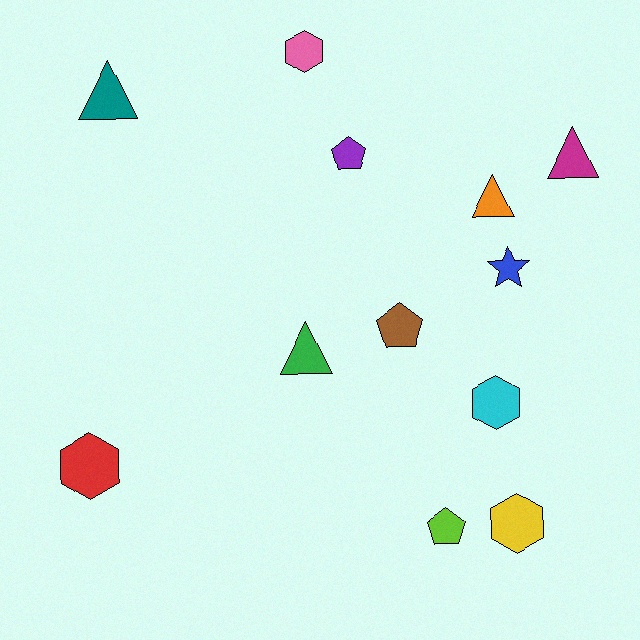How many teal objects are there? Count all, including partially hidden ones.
There is 1 teal object.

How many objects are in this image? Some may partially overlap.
There are 12 objects.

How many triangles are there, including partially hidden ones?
There are 4 triangles.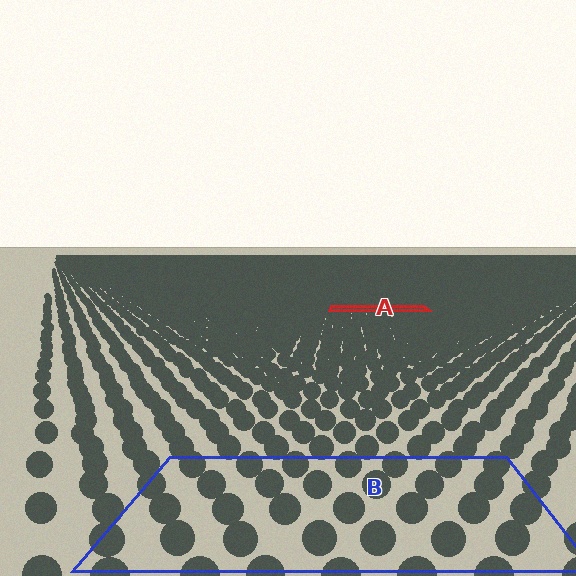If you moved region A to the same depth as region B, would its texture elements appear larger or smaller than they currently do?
They would appear larger. At a closer depth, the same texture elements are projected at a bigger on-screen size.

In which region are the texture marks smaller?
The texture marks are smaller in region A, because it is farther away.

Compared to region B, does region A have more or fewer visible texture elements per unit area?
Region A has more texture elements per unit area — they are packed more densely because it is farther away.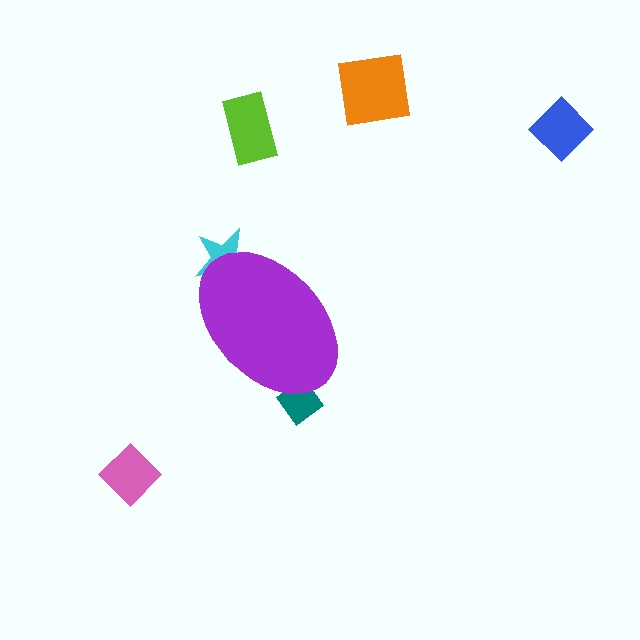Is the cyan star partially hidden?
Yes, the cyan star is partially hidden behind the purple ellipse.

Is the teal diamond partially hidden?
Yes, the teal diamond is partially hidden behind the purple ellipse.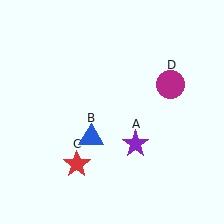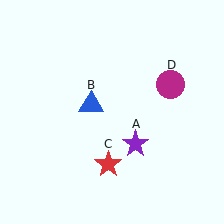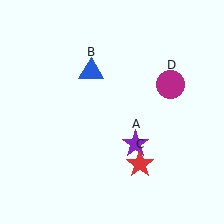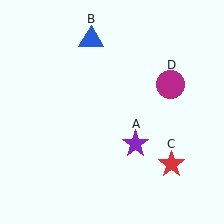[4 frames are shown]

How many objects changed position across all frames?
2 objects changed position: blue triangle (object B), red star (object C).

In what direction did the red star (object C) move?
The red star (object C) moved right.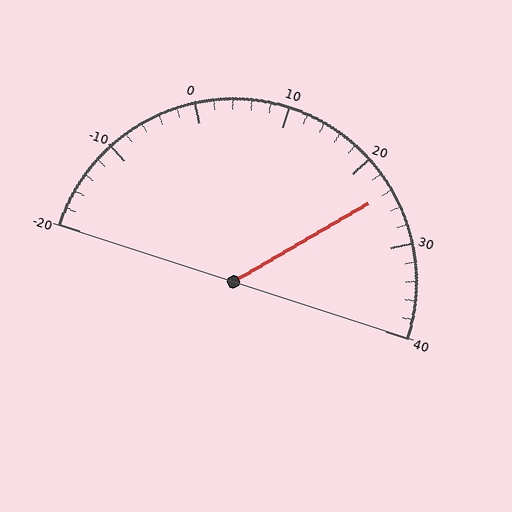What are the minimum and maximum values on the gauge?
The gauge ranges from -20 to 40.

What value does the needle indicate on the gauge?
The needle indicates approximately 24.